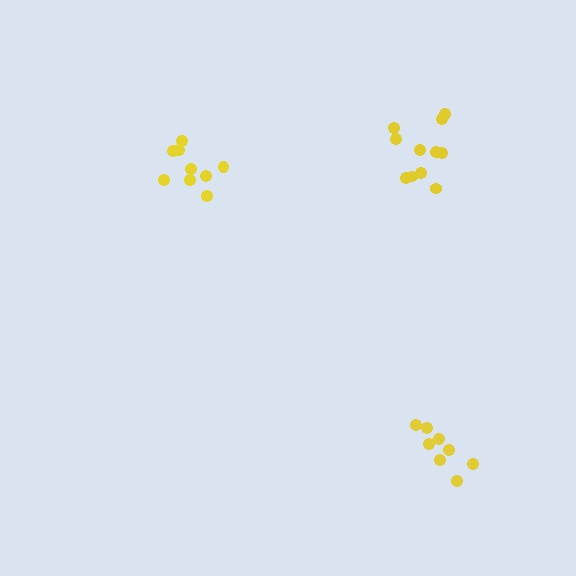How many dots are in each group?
Group 1: 8 dots, Group 2: 9 dots, Group 3: 11 dots (28 total).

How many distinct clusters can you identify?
There are 3 distinct clusters.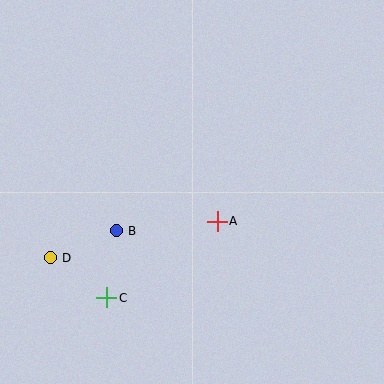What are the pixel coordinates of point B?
Point B is at (116, 231).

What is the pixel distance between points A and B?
The distance between A and B is 101 pixels.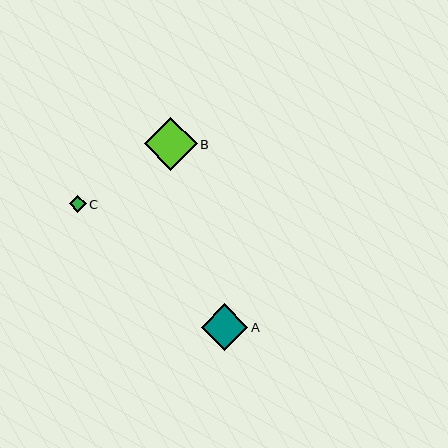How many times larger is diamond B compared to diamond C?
Diamond B is approximately 3.2 times the size of diamond C.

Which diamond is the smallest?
Diamond C is the smallest with a size of approximately 17 pixels.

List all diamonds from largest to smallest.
From largest to smallest: B, A, C.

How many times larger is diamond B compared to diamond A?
Diamond B is approximately 1.1 times the size of diamond A.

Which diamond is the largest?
Diamond B is the largest with a size of approximately 53 pixels.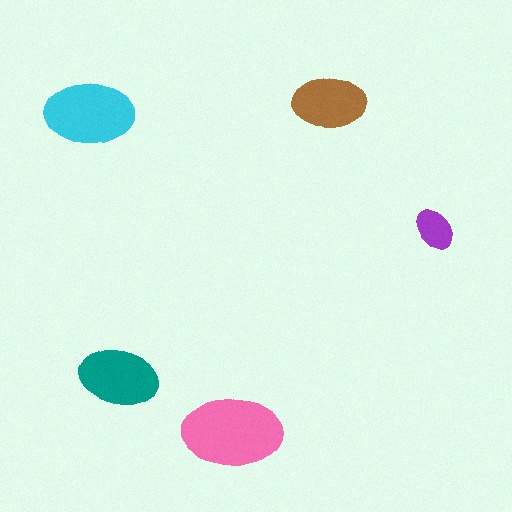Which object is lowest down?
The pink ellipse is bottommost.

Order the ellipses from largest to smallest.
the pink one, the cyan one, the teal one, the brown one, the purple one.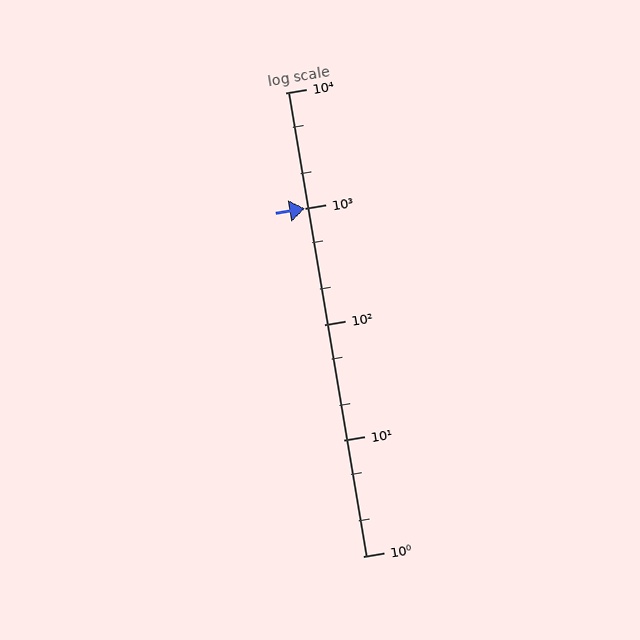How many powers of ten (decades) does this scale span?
The scale spans 4 decades, from 1 to 10000.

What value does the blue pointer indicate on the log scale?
The pointer indicates approximately 1000.